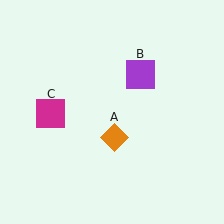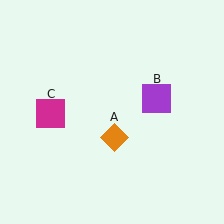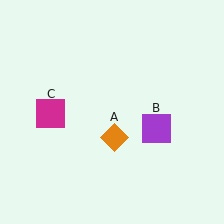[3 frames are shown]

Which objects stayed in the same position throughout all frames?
Orange diamond (object A) and magenta square (object C) remained stationary.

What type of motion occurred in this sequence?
The purple square (object B) rotated clockwise around the center of the scene.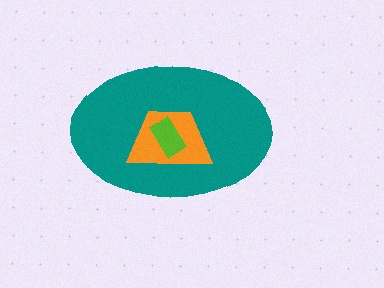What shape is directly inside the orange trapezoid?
The lime rectangle.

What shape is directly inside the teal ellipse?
The orange trapezoid.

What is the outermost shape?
The teal ellipse.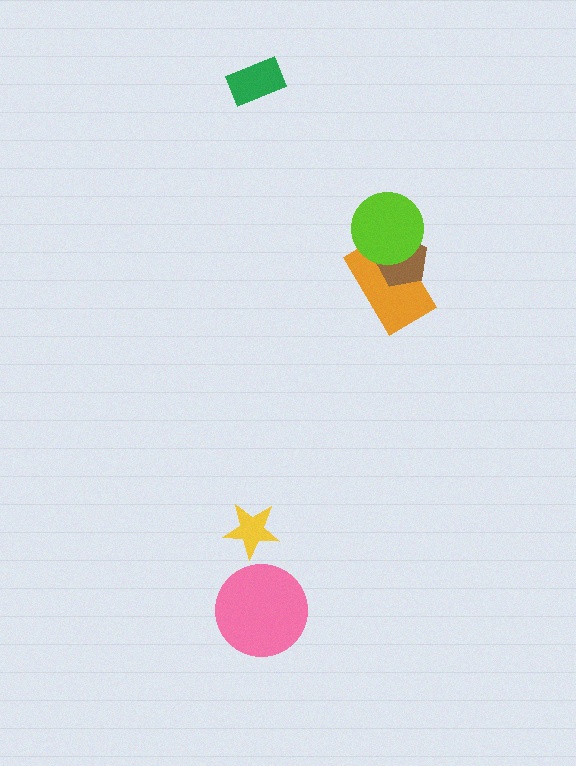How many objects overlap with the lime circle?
2 objects overlap with the lime circle.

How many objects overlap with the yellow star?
0 objects overlap with the yellow star.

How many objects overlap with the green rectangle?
0 objects overlap with the green rectangle.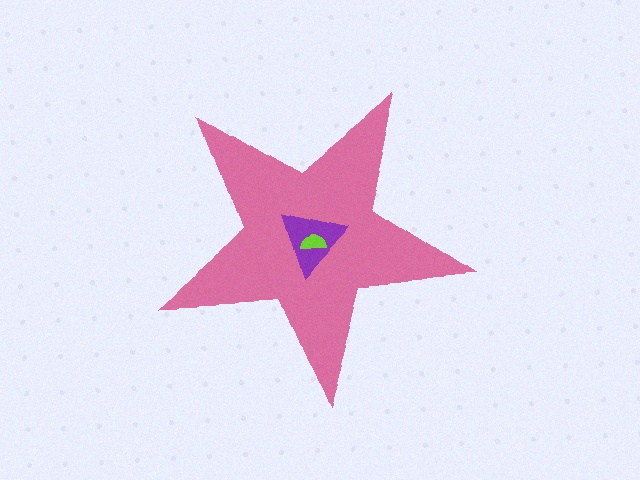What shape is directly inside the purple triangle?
The lime semicircle.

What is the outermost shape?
The pink star.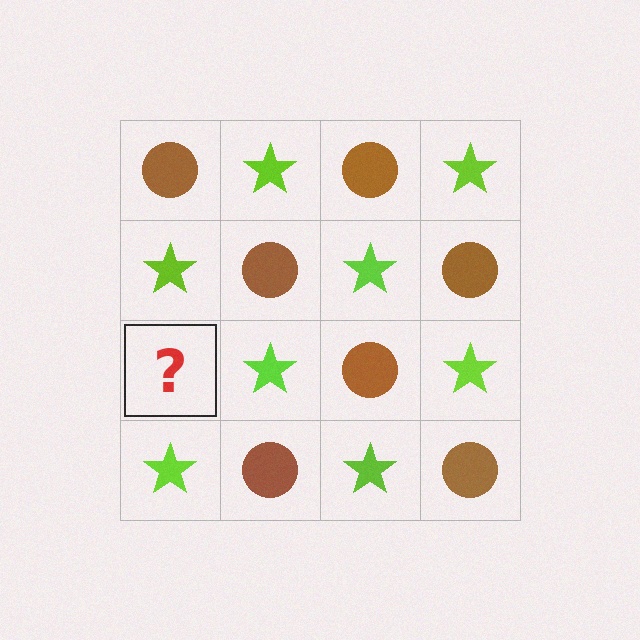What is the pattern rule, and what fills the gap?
The rule is that it alternates brown circle and lime star in a checkerboard pattern. The gap should be filled with a brown circle.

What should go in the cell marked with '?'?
The missing cell should contain a brown circle.